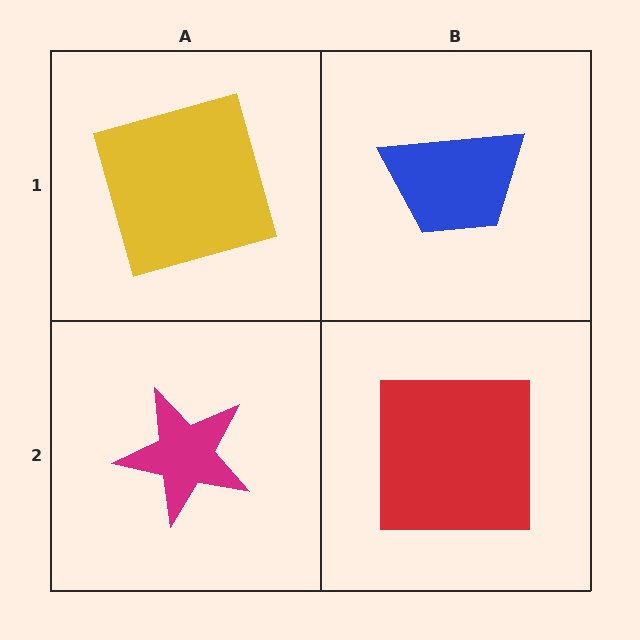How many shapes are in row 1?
2 shapes.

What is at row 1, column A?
A yellow square.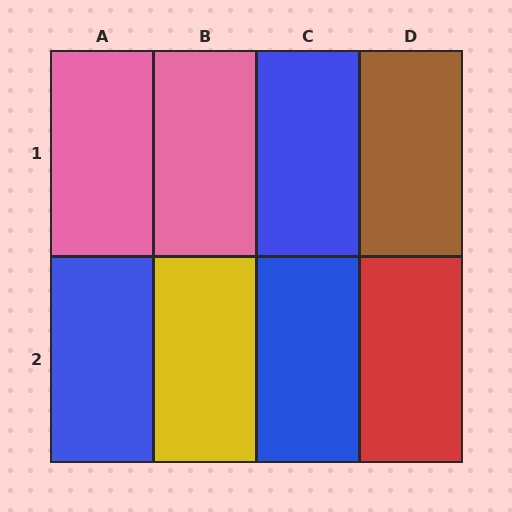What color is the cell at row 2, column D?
Red.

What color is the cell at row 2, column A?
Blue.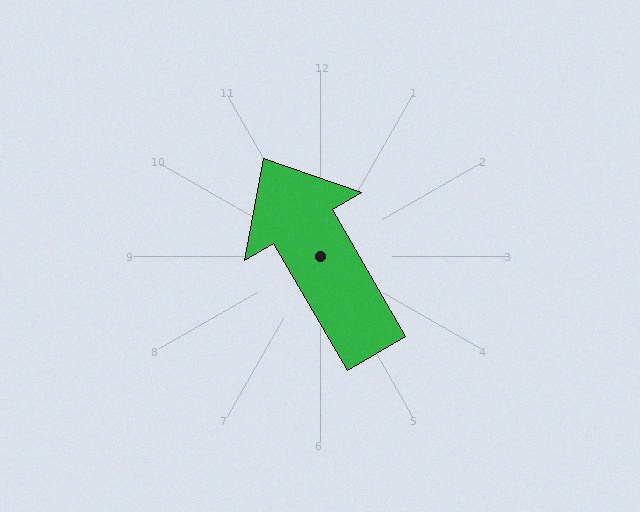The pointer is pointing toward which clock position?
Roughly 11 o'clock.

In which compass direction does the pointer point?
Northwest.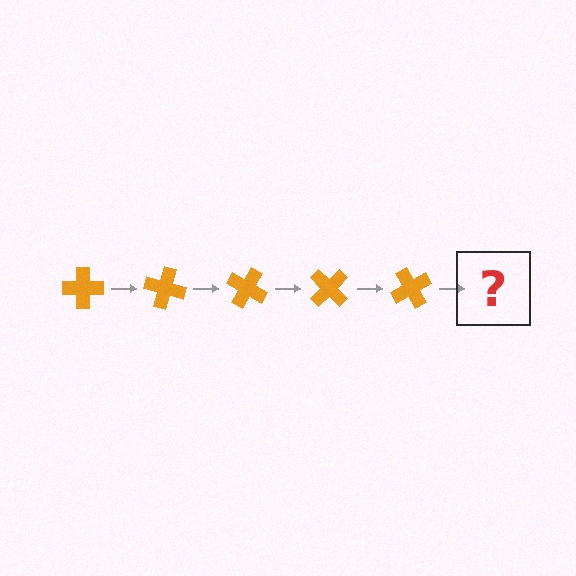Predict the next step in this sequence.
The next step is an orange cross rotated 75 degrees.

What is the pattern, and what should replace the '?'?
The pattern is that the cross rotates 15 degrees each step. The '?' should be an orange cross rotated 75 degrees.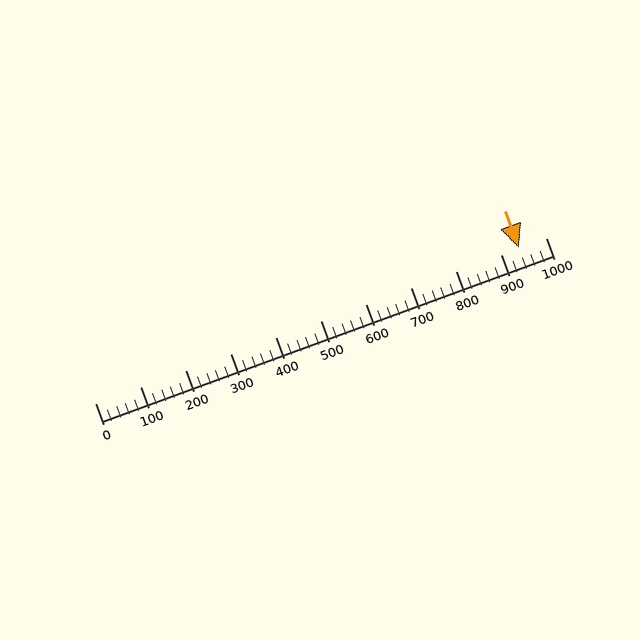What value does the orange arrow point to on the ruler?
The orange arrow points to approximately 940.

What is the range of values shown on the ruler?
The ruler shows values from 0 to 1000.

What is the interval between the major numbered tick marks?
The major tick marks are spaced 100 units apart.